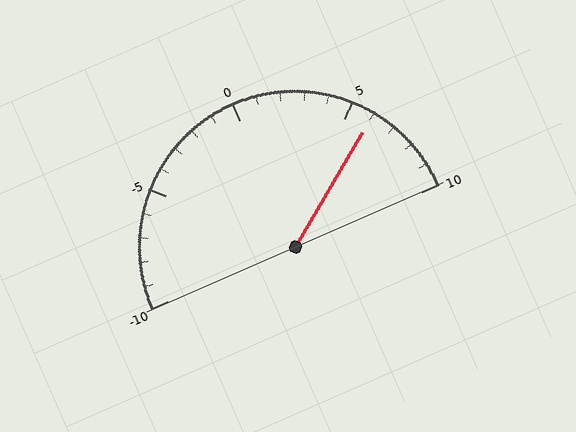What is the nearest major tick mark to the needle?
The nearest major tick mark is 5.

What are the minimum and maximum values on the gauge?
The gauge ranges from -10 to 10.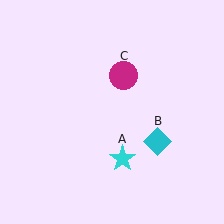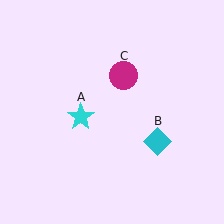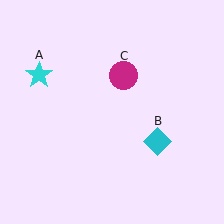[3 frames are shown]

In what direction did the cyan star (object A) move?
The cyan star (object A) moved up and to the left.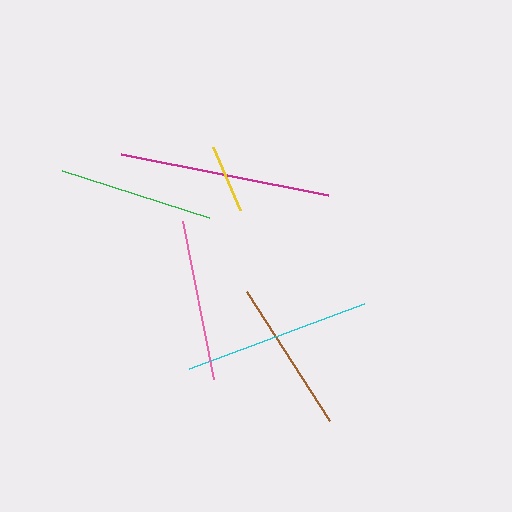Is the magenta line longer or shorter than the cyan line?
The magenta line is longer than the cyan line.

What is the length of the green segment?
The green segment is approximately 154 pixels long.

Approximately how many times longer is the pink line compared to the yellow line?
The pink line is approximately 2.3 times the length of the yellow line.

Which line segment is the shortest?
The yellow line is the shortest at approximately 69 pixels.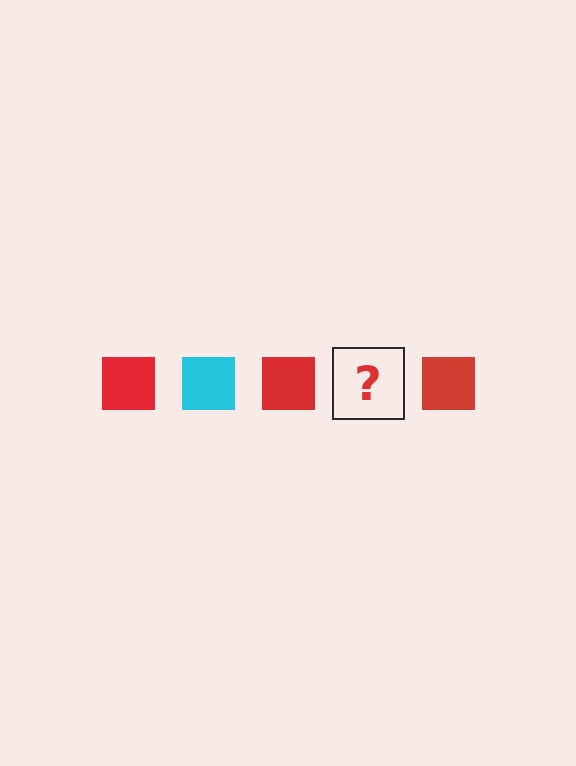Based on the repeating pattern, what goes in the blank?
The blank should be a cyan square.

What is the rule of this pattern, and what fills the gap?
The rule is that the pattern cycles through red, cyan squares. The gap should be filled with a cyan square.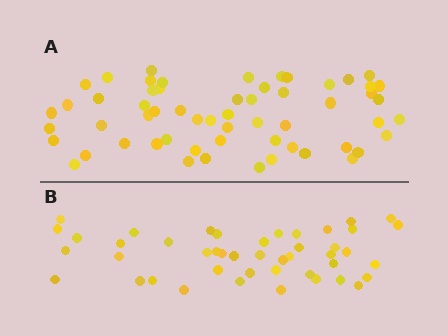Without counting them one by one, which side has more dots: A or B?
Region A (the top region) has more dots.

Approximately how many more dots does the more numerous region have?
Region A has approximately 15 more dots than region B.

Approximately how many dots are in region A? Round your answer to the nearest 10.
About 60 dots. (The exact count is 58, which rounds to 60.)